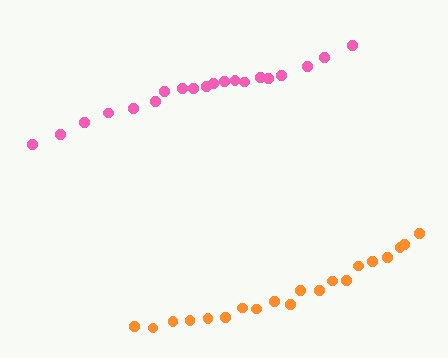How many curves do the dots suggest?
There are 2 distinct paths.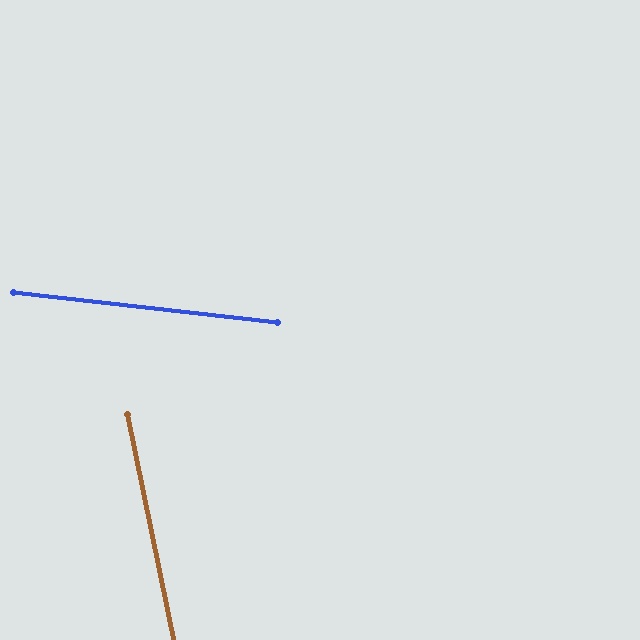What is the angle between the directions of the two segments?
Approximately 72 degrees.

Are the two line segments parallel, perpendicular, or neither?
Neither parallel nor perpendicular — they differ by about 72°.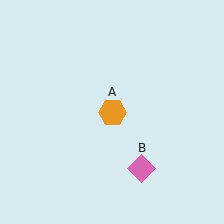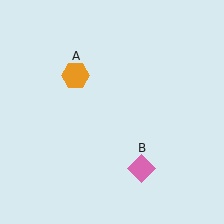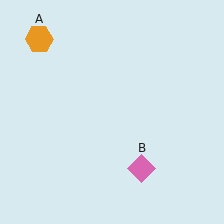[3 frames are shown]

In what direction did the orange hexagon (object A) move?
The orange hexagon (object A) moved up and to the left.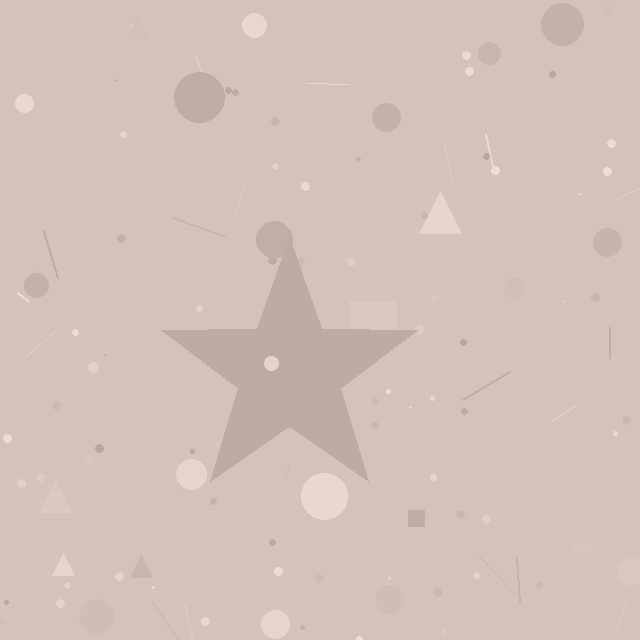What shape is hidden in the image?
A star is hidden in the image.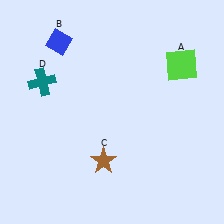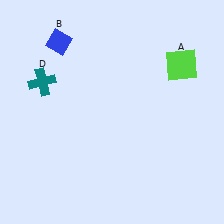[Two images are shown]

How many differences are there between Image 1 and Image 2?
There is 1 difference between the two images.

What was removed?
The brown star (C) was removed in Image 2.